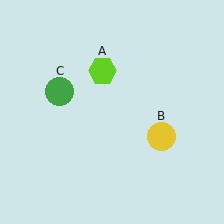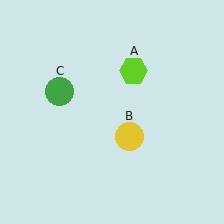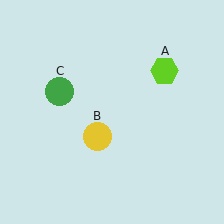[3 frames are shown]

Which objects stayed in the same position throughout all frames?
Green circle (object C) remained stationary.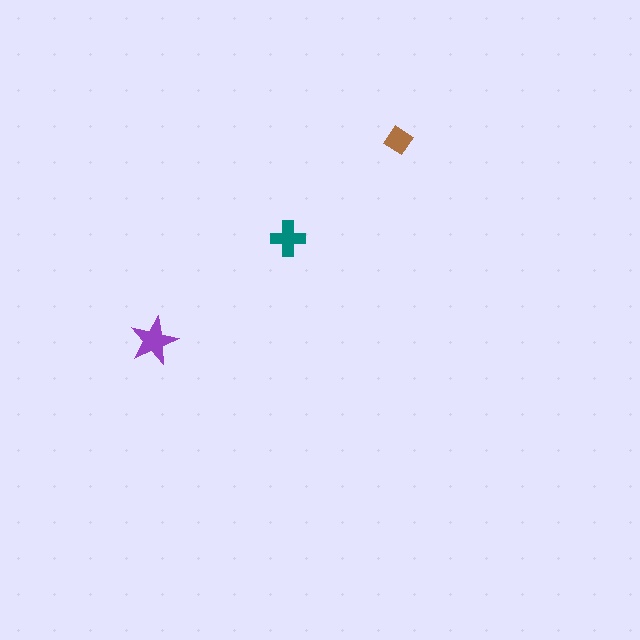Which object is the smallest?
The brown diamond.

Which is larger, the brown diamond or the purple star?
The purple star.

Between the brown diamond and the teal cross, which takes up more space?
The teal cross.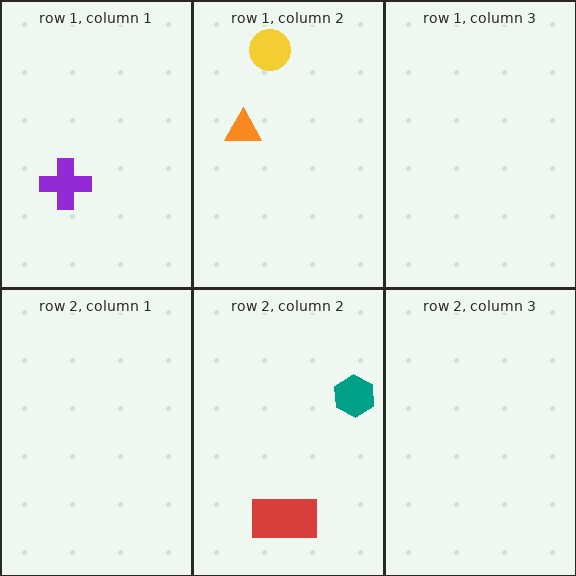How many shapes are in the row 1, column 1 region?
1.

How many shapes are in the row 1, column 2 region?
2.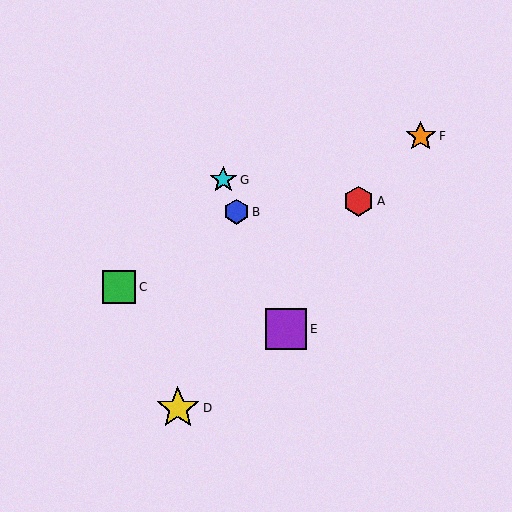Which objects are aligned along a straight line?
Objects B, E, G are aligned along a straight line.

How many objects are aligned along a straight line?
3 objects (B, E, G) are aligned along a straight line.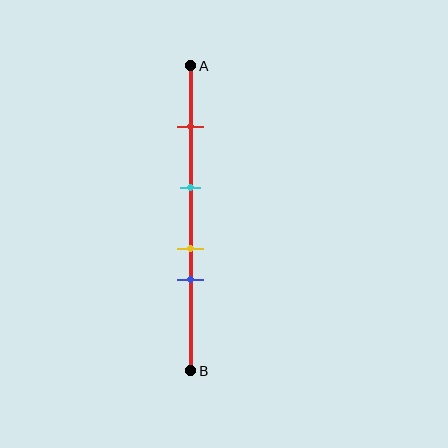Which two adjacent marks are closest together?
The yellow and blue marks are the closest adjacent pair.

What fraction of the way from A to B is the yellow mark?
The yellow mark is approximately 60% (0.6) of the way from A to B.